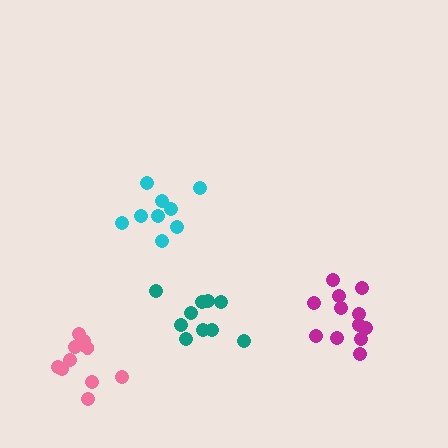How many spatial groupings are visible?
There are 4 spatial groupings.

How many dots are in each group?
Group 1: 10 dots, Group 2: 9 dots, Group 3: 12 dots, Group 4: 11 dots (42 total).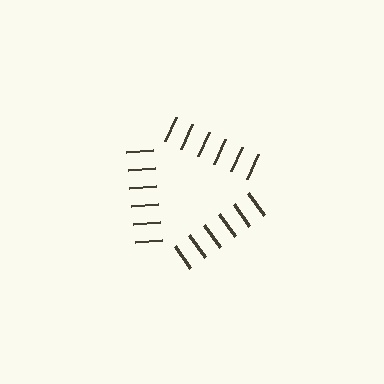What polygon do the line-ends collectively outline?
An illusory triangle — the line segments terminate on its edges but no continuous stroke is drawn.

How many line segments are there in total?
18 — 6 along each of the 3 edges.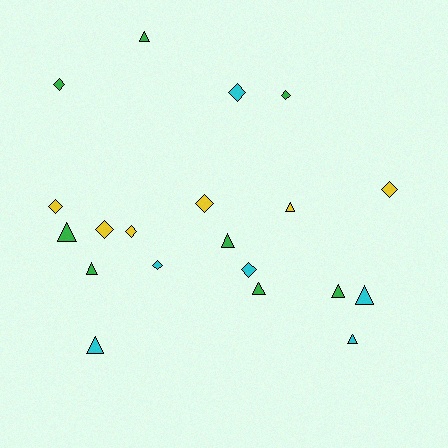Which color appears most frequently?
Green, with 8 objects.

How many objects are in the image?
There are 20 objects.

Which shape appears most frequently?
Diamond, with 10 objects.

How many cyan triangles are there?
There are 3 cyan triangles.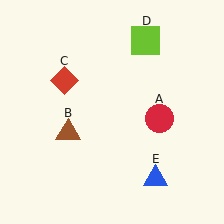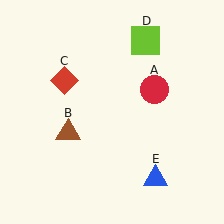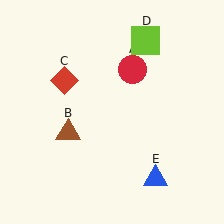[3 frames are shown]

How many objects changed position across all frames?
1 object changed position: red circle (object A).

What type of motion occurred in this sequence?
The red circle (object A) rotated counterclockwise around the center of the scene.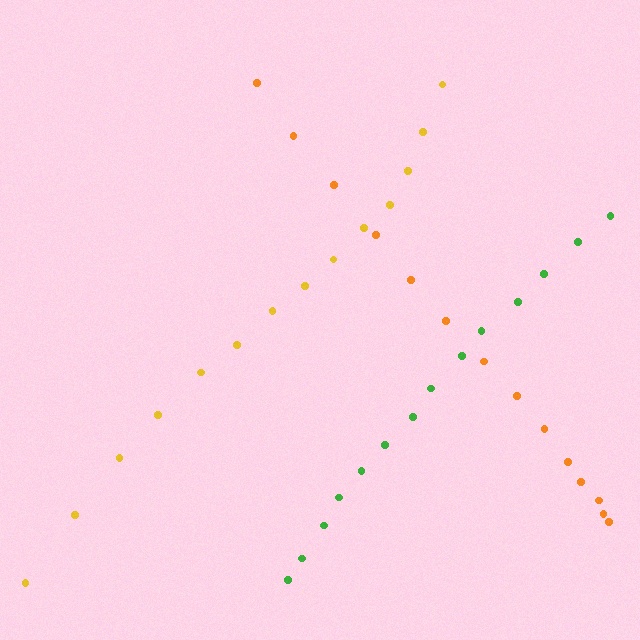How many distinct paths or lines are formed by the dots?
There are 3 distinct paths.